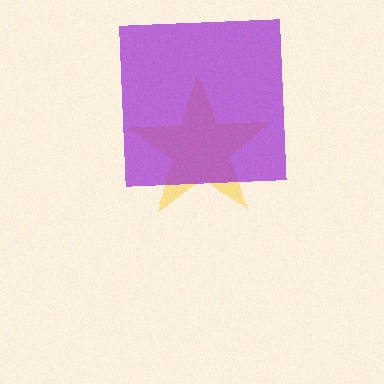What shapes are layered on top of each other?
The layered shapes are: a yellow star, a purple square.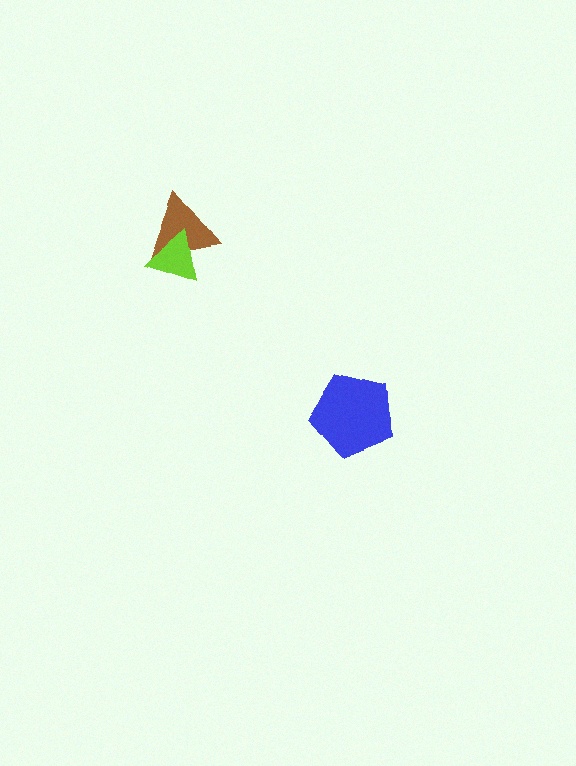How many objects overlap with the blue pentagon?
0 objects overlap with the blue pentagon.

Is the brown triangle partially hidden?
Yes, it is partially covered by another shape.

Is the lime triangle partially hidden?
No, no other shape covers it.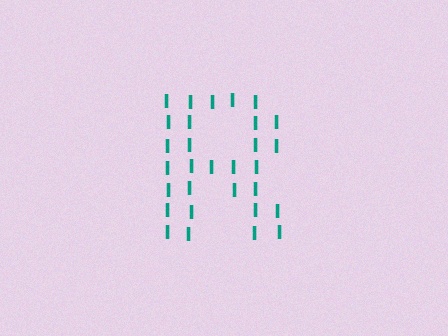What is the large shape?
The large shape is the letter R.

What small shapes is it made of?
It is made of small letter I's.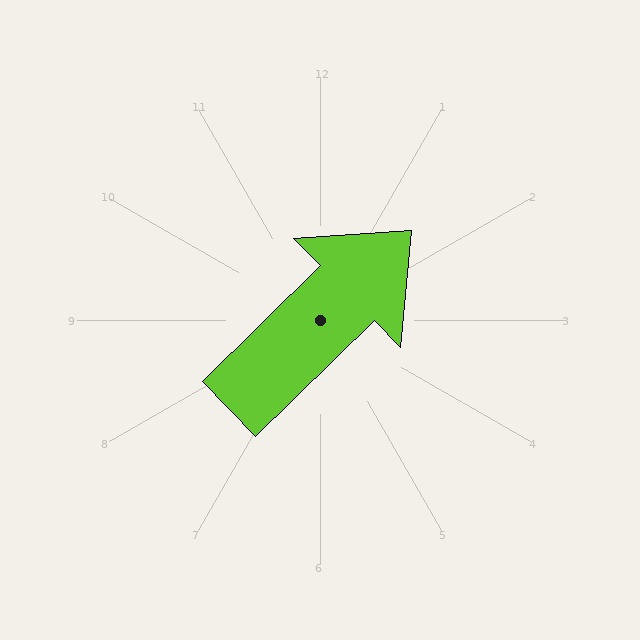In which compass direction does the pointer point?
Northeast.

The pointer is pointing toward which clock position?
Roughly 2 o'clock.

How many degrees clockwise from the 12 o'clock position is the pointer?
Approximately 46 degrees.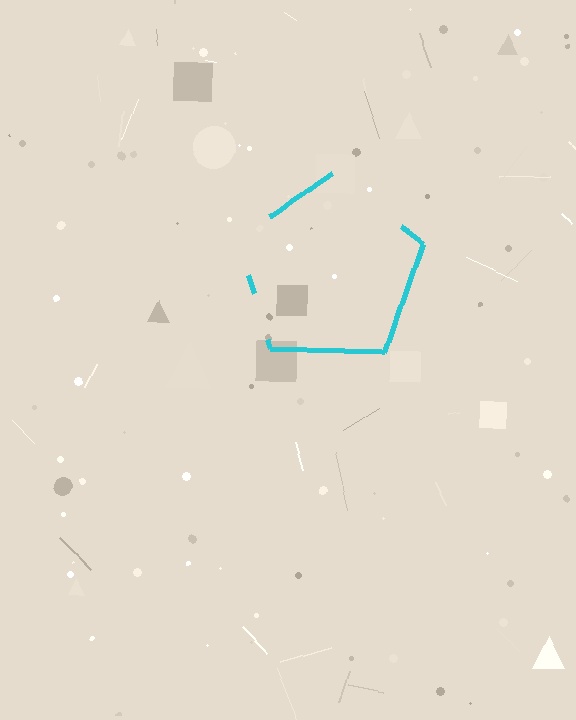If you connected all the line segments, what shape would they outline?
They would outline a pentagon.